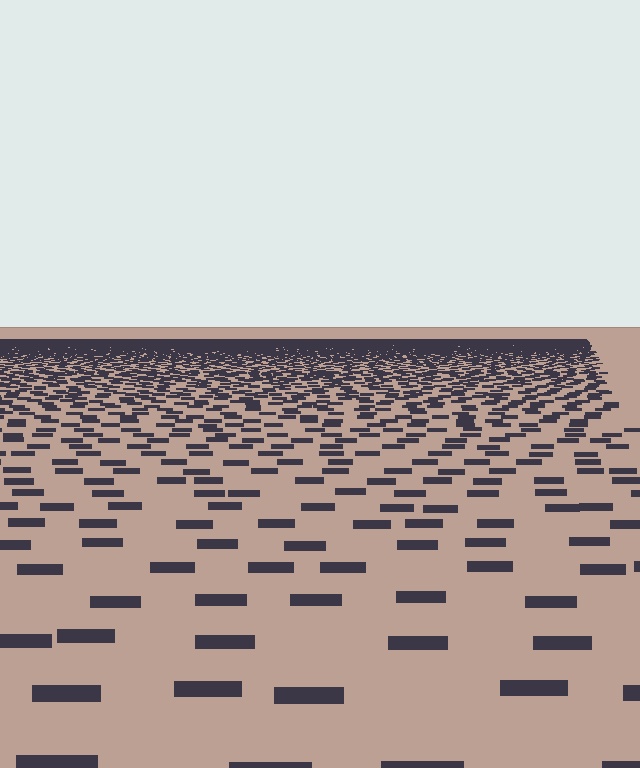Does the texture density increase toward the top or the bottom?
Density increases toward the top.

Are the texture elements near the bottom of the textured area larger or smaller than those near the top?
Larger. Near the bottom, elements are closer to the viewer and appear at a bigger on-screen size.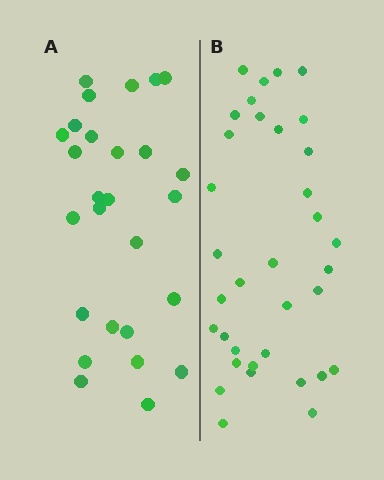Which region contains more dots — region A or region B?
Region B (the right region) has more dots.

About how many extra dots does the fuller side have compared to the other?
Region B has roughly 8 or so more dots than region A.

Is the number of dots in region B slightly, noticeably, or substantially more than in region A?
Region B has noticeably more, but not dramatically so. The ratio is roughly 1.3 to 1.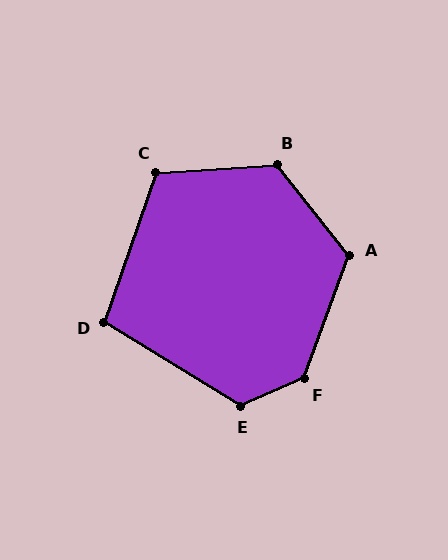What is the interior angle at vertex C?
Approximately 113 degrees (obtuse).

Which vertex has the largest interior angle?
F, at approximately 133 degrees.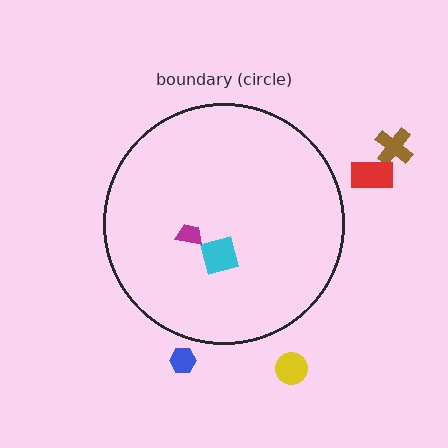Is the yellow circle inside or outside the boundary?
Outside.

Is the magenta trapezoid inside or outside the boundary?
Inside.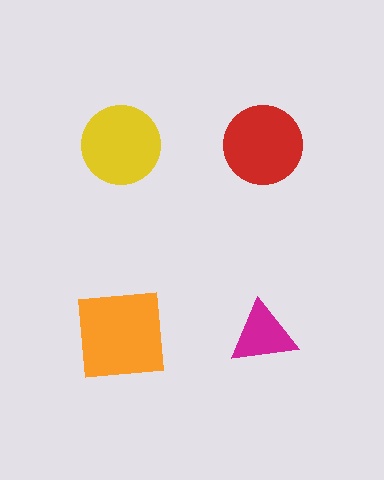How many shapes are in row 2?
2 shapes.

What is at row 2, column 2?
A magenta triangle.